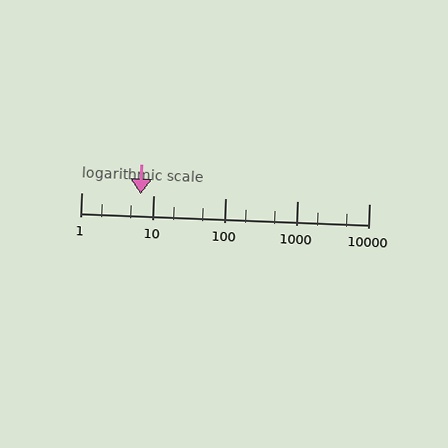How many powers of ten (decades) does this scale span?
The scale spans 4 decades, from 1 to 10000.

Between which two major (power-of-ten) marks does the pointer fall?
The pointer is between 1 and 10.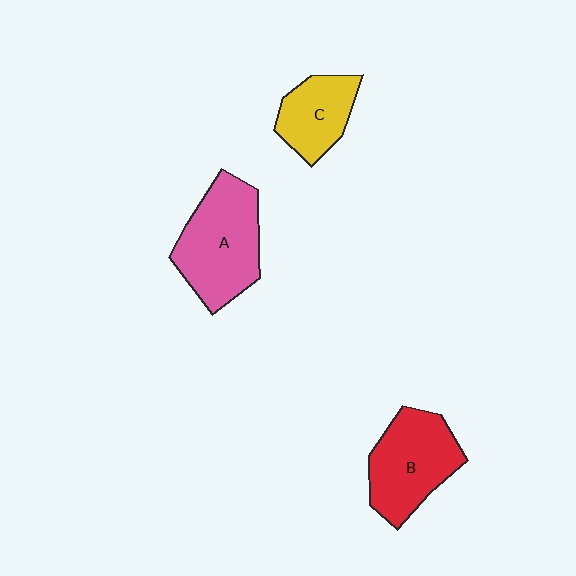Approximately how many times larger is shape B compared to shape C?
Approximately 1.5 times.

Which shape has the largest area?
Shape A (pink).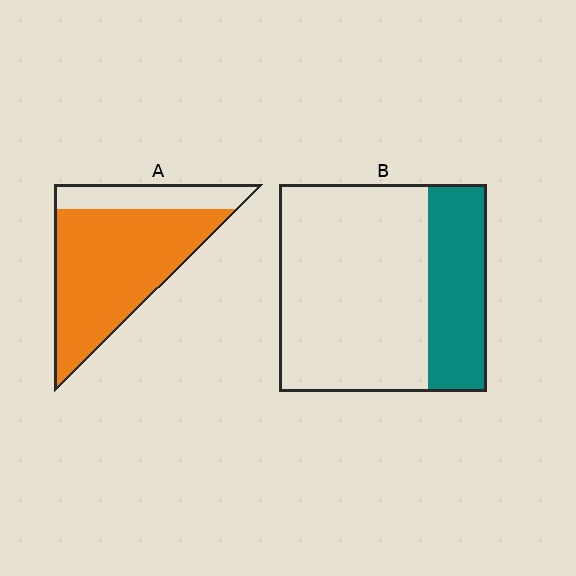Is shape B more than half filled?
No.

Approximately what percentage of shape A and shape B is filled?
A is approximately 75% and B is approximately 30%.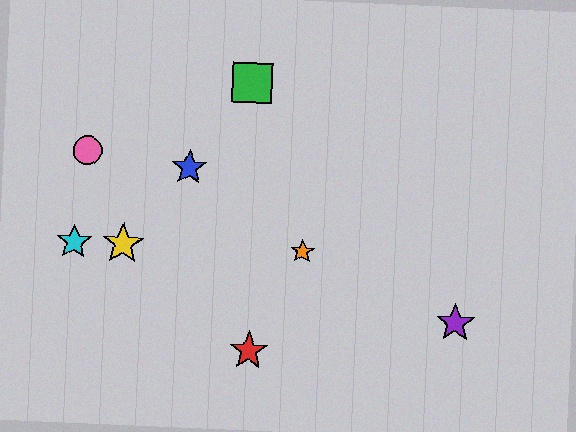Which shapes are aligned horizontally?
The yellow star, the orange star, the cyan star are aligned horizontally.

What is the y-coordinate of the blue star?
The blue star is at y≈168.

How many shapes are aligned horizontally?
3 shapes (the yellow star, the orange star, the cyan star) are aligned horizontally.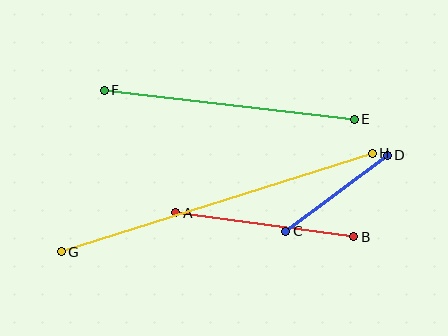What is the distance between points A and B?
The distance is approximately 179 pixels.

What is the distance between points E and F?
The distance is approximately 252 pixels.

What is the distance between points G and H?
The distance is approximately 326 pixels.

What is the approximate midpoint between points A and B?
The midpoint is at approximately (265, 225) pixels.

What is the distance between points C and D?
The distance is approximately 127 pixels.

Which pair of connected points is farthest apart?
Points G and H are farthest apart.